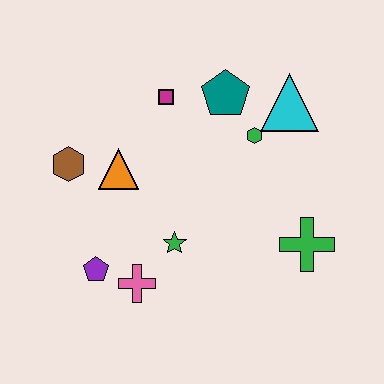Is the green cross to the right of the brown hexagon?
Yes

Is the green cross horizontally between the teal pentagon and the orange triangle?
No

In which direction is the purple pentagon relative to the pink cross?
The purple pentagon is to the left of the pink cross.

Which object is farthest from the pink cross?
The cyan triangle is farthest from the pink cross.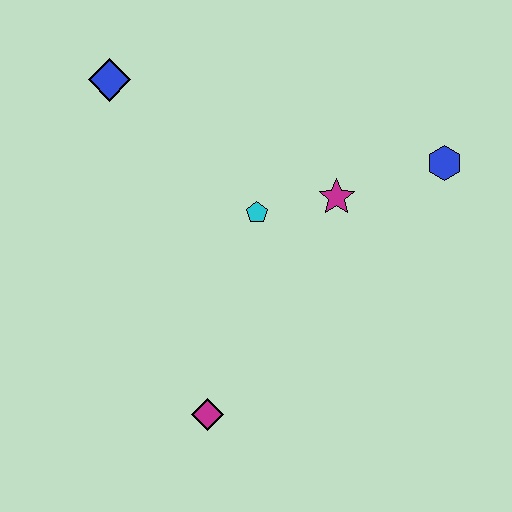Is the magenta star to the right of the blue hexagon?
No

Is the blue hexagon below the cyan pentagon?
No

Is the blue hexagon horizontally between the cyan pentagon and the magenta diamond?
No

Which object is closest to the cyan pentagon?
The magenta star is closest to the cyan pentagon.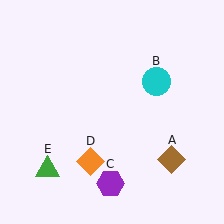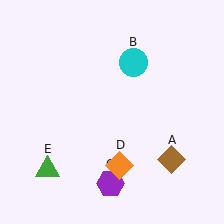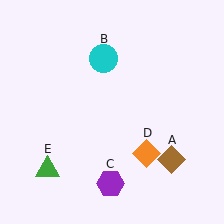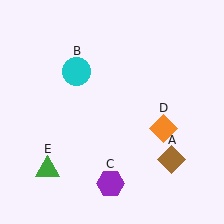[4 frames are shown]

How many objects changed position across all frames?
2 objects changed position: cyan circle (object B), orange diamond (object D).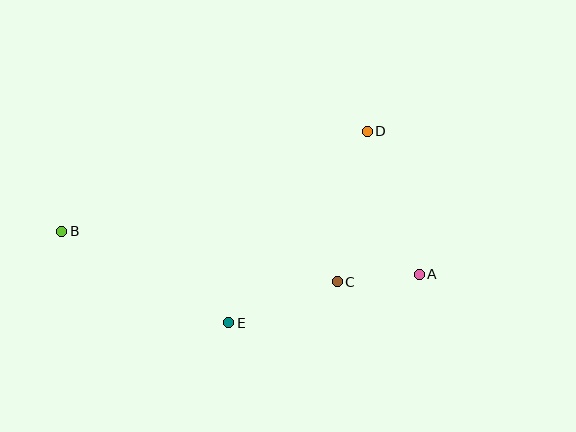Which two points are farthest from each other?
Points A and B are farthest from each other.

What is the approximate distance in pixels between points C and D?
The distance between C and D is approximately 153 pixels.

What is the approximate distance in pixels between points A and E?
The distance between A and E is approximately 197 pixels.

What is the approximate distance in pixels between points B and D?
The distance between B and D is approximately 322 pixels.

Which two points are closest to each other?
Points A and C are closest to each other.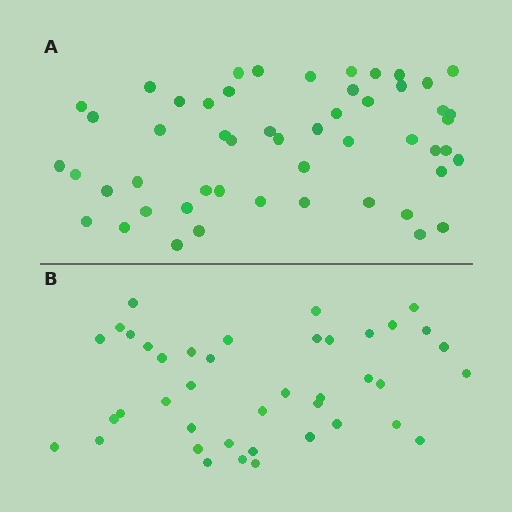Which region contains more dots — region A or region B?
Region A (the top region) has more dots.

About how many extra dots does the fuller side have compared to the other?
Region A has roughly 12 or so more dots than region B.